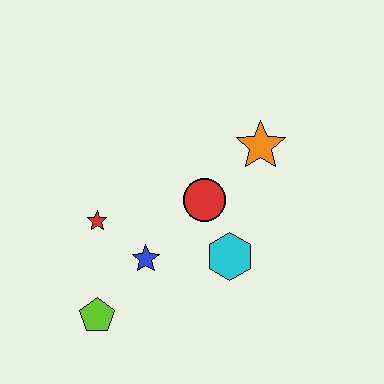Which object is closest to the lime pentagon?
The blue star is closest to the lime pentagon.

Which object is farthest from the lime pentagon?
The orange star is farthest from the lime pentagon.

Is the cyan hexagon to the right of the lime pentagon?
Yes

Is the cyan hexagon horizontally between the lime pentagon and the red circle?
No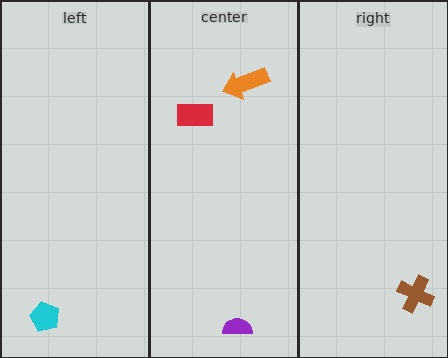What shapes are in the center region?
The purple semicircle, the red rectangle, the orange arrow.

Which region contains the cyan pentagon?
The left region.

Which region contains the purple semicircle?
The center region.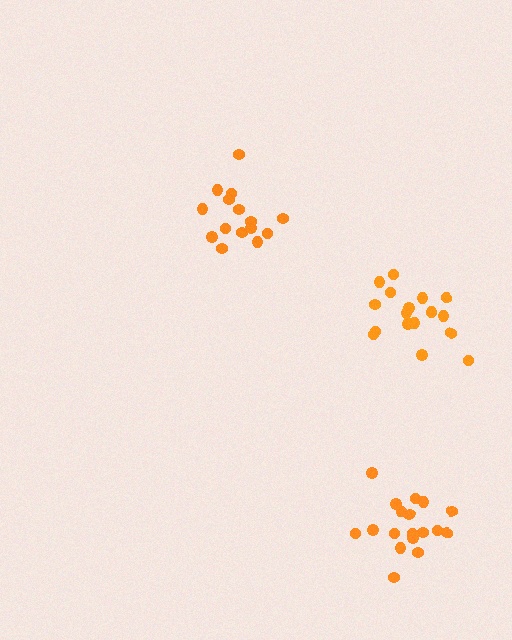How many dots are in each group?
Group 1: 19 dots, Group 2: 18 dots, Group 3: 15 dots (52 total).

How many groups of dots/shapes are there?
There are 3 groups.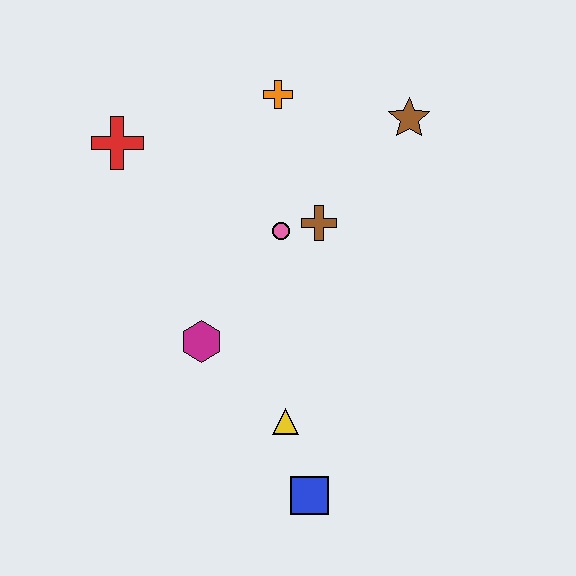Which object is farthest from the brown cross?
The blue square is farthest from the brown cross.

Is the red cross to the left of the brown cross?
Yes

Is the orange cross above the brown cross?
Yes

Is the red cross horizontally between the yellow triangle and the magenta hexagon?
No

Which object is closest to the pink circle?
The brown cross is closest to the pink circle.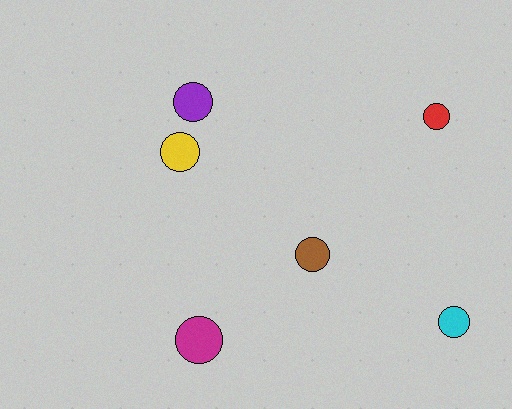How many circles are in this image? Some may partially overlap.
There are 6 circles.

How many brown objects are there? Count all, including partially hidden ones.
There is 1 brown object.